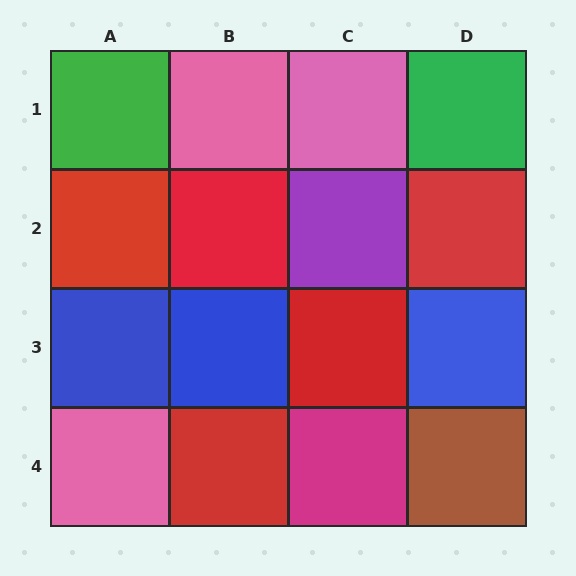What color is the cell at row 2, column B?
Red.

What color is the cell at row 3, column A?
Blue.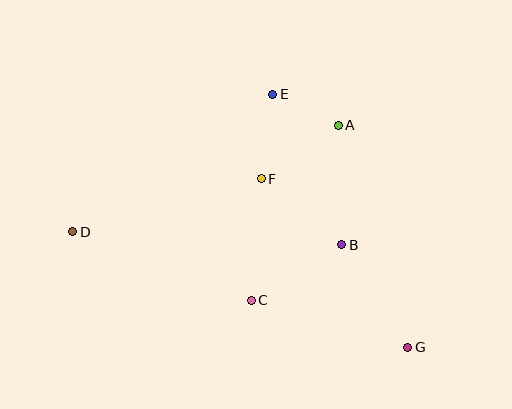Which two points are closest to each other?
Points A and E are closest to each other.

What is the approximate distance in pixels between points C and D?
The distance between C and D is approximately 191 pixels.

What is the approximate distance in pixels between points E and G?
The distance between E and G is approximately 287 pixels.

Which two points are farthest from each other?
Points D and G are farthest from each other.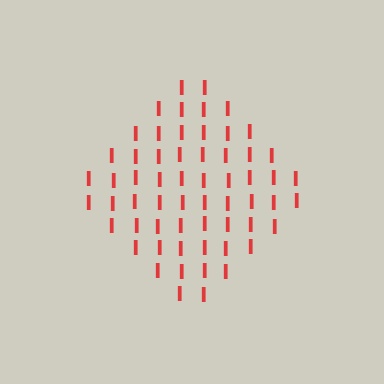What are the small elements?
The small elements are letter I's.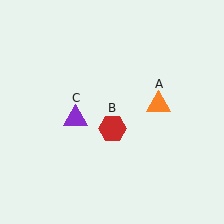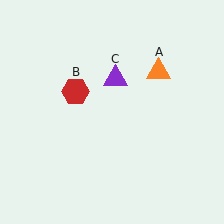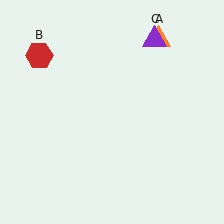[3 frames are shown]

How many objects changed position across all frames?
3 objects changed position: orange triangle (object A), red hexagon (object B), purple triangle (object C).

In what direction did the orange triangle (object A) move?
The orange triangle (object A) moved up.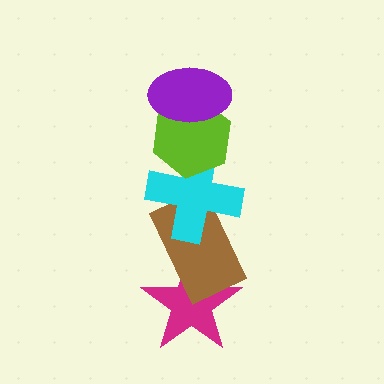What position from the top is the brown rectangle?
The brown rectangle is 4th from the top.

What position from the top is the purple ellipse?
The purple ellipse is 1st from the top.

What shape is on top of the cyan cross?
The lime hexagon is on top of the cyan cross.